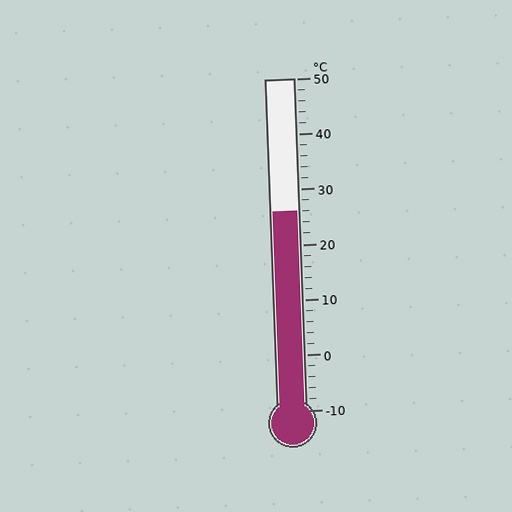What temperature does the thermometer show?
The thermometer shows approximately 26°C.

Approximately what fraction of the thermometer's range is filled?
The thermometer is filled to approximately 60% of its range.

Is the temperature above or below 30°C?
The temperature is below 30°C.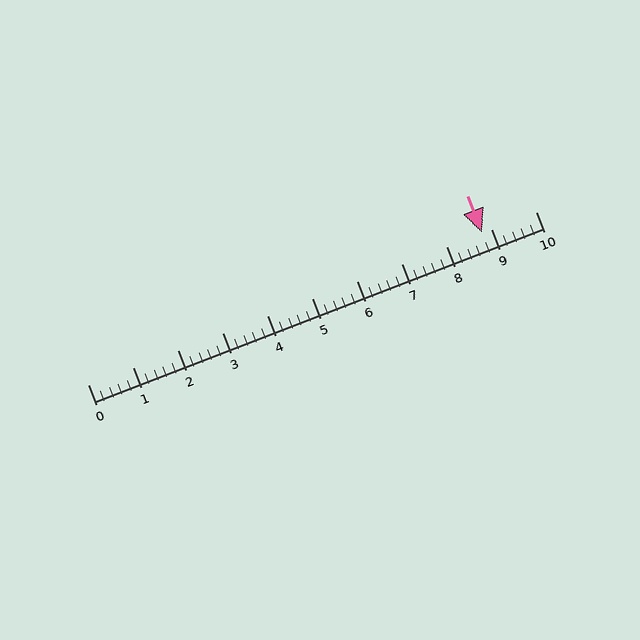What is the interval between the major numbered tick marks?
The major tick marks are spaced 1 units apart.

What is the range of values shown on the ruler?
The ruler shows values from 0 to 10.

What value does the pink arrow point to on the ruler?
The pink arrow points to approximately 8.8.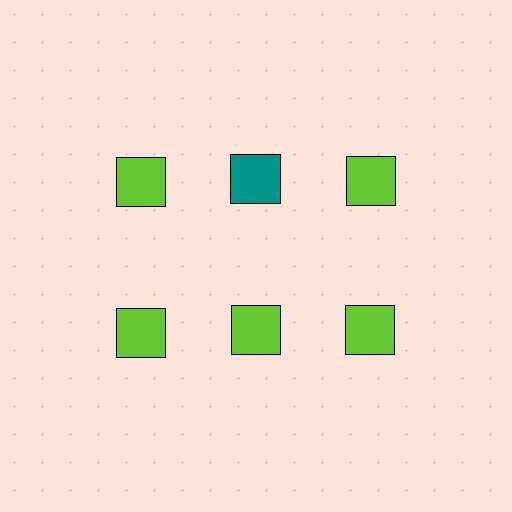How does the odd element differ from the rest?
It has a different color: teal instead of lime.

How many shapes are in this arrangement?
There are 6 shapes arranged in a grid pattern.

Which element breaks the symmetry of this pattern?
The teal square in the top row, second from left column breaks the symmetry. All other shapes are lime squares.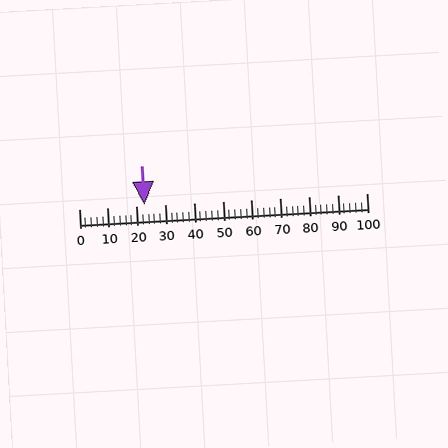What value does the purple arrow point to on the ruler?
The purple arrow points to approximately 23.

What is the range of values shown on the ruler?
The ruler shows values from 0 to 100.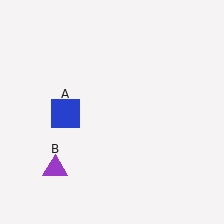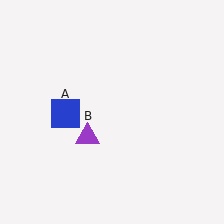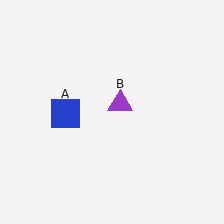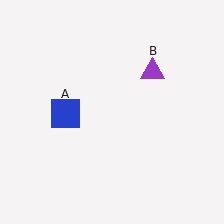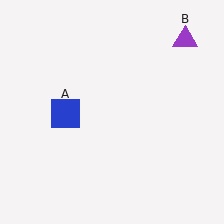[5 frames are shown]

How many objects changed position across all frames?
1 object changed position: purple triangle (object B).